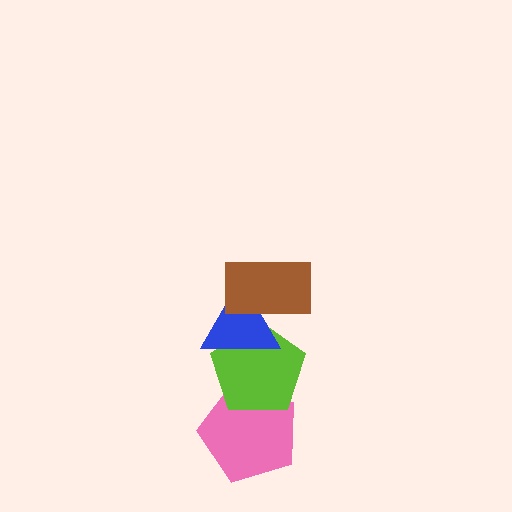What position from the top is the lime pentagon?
The lime pentagon is 3rd from the top.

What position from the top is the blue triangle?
The blue triangle is 2nd from the top.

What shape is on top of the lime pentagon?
The blue triangle is on top of the lime pentagon.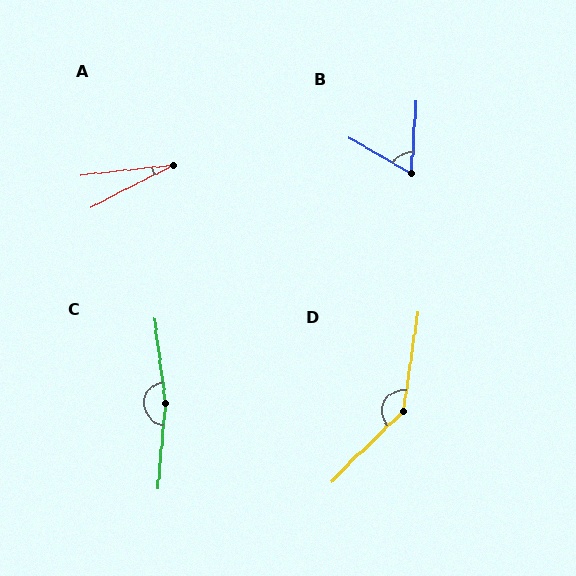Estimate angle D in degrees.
Approximately 143 degrees.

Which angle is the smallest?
A, at approximately 20 degrees.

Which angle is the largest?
C, at approximately 168 degrees.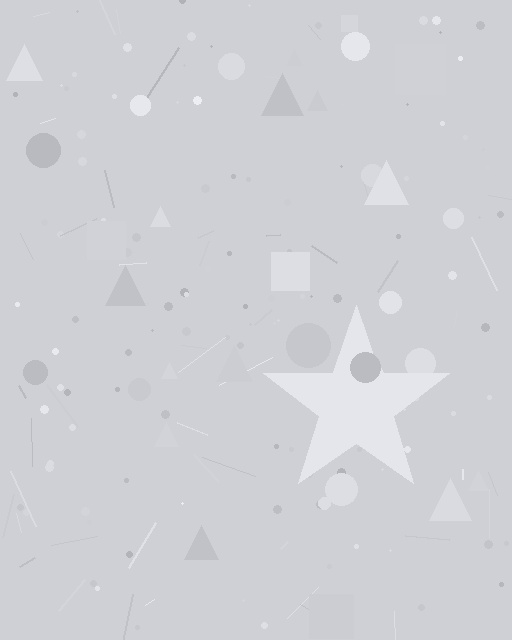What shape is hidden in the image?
A star is hidden in the image.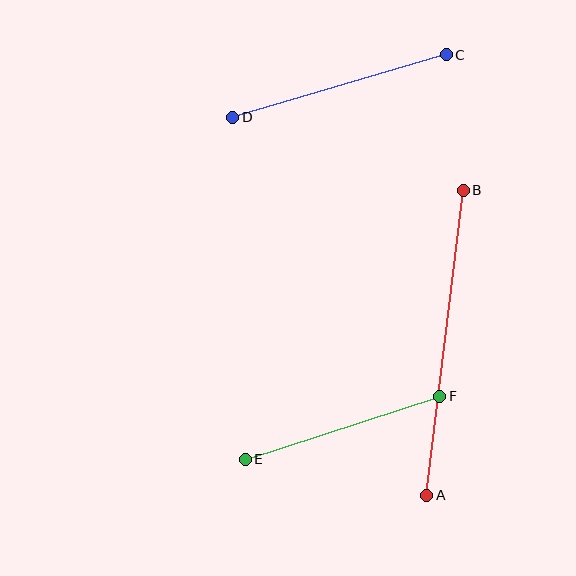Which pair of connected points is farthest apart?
Points A and B are farthest apart.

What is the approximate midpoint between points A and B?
The midpoint is at approximately (445, 343) pixels.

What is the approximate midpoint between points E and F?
The midpoint is at approximately (343, 428) pixels.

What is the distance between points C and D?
The distance is approximately 222 pixels.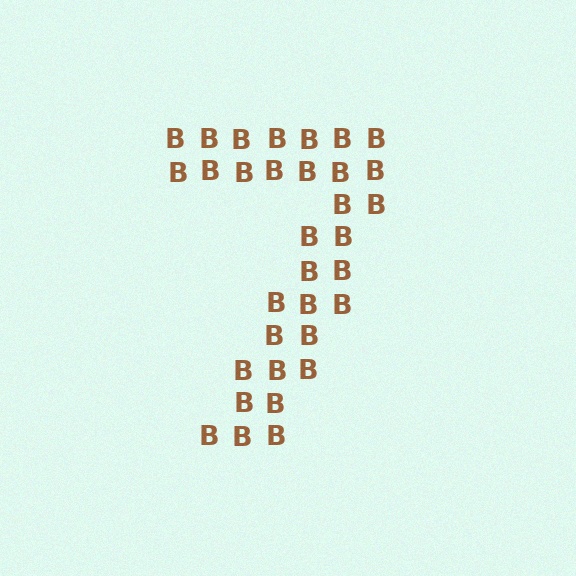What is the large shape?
The large shape is the digit 7.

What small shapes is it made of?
It is made of small letter B's.